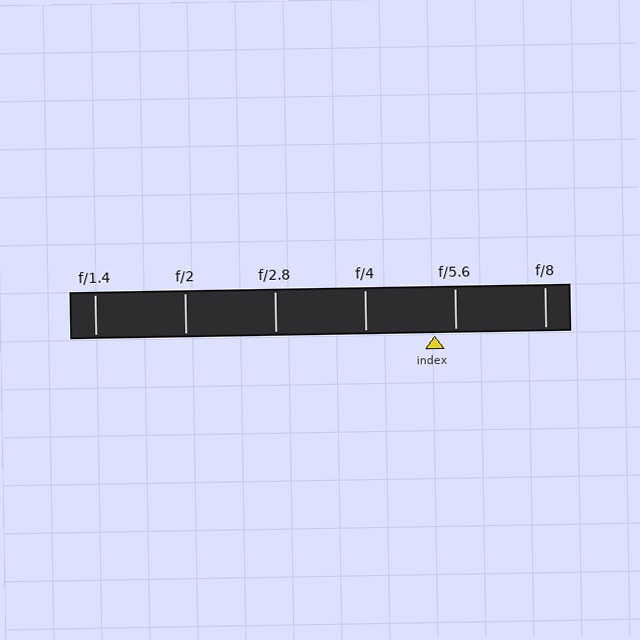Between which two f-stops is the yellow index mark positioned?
The index mark is between f/4 and f/5.6.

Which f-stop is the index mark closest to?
The index mark is closest to f/5.6.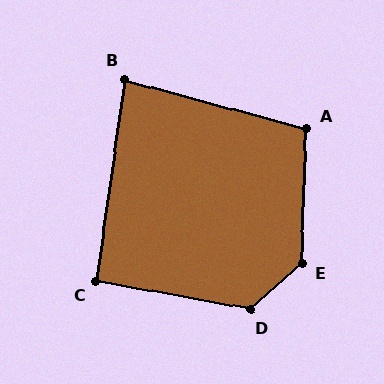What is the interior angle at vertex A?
Approximately 103 degrees (obtuse).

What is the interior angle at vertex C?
Approximately 92 degrees (approximately right).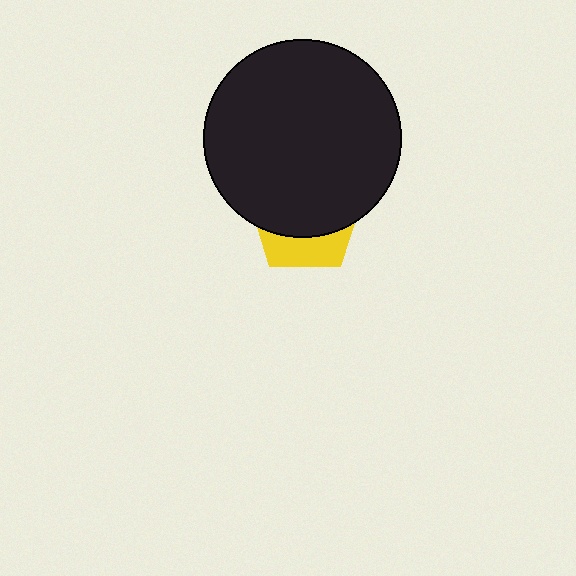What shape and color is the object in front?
The object in front is a black circle.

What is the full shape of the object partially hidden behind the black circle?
The partially hidden object is a yellow pentagon.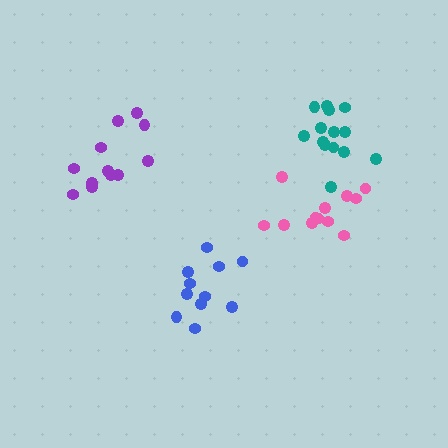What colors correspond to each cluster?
The clusters are colored: teal, purple, blue, pink.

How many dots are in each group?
Group 1: 14 dots, Group 2: 12 dots, Group 3: 11 dots, Group 4: 12 dots (49 total).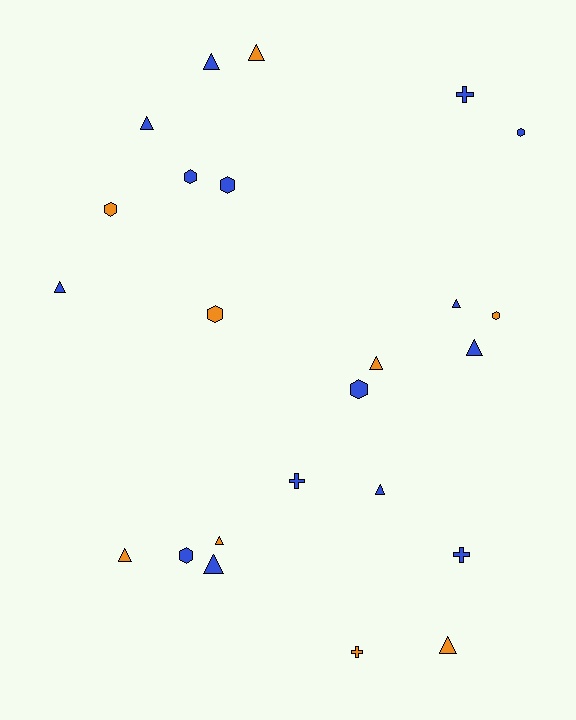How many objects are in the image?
There are 24 objects.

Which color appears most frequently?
Blue, with 15 objects.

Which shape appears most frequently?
Triangle, with 12 objects.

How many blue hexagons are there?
There are 5 blue hexagons.